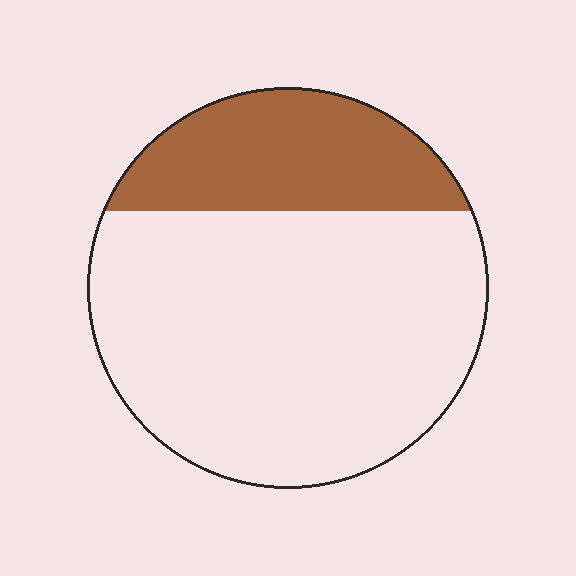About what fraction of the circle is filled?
About one quarter (1/4).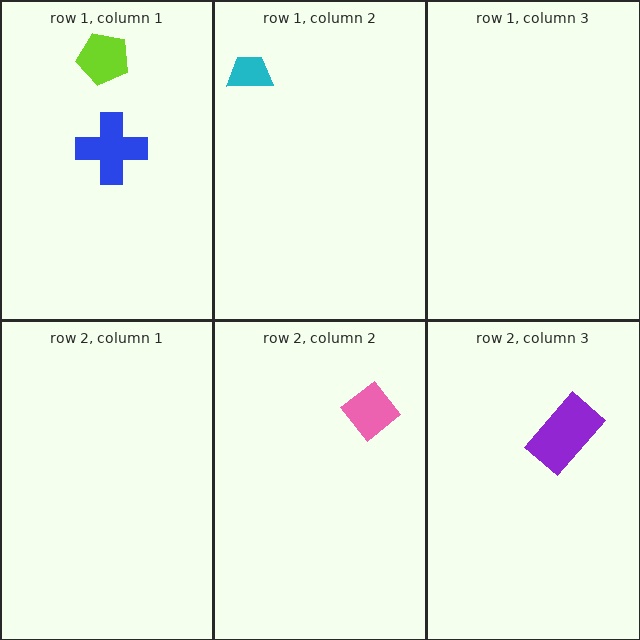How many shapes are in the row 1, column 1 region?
2.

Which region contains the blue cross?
The row 1, column 1 region.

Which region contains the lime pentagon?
The row 1, column 1 region.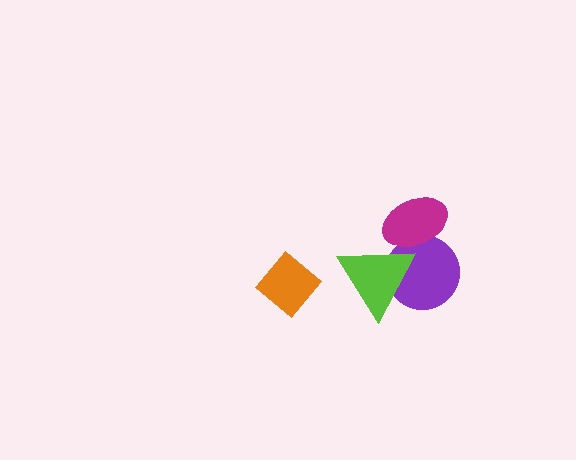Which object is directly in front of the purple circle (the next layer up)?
The lime triangle is directly in front of the purple circle.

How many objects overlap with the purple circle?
2 objects overlap with the purple circle.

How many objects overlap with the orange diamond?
0 objects overlap with the orange diamond.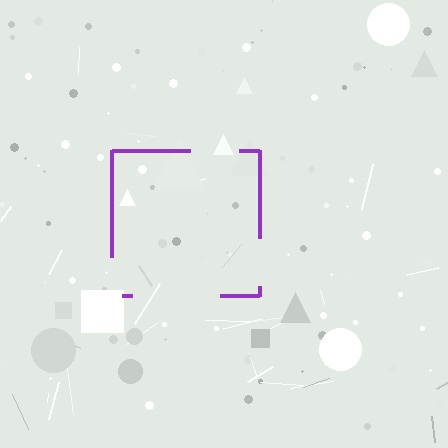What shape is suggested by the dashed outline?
The dashed outline suggests a square.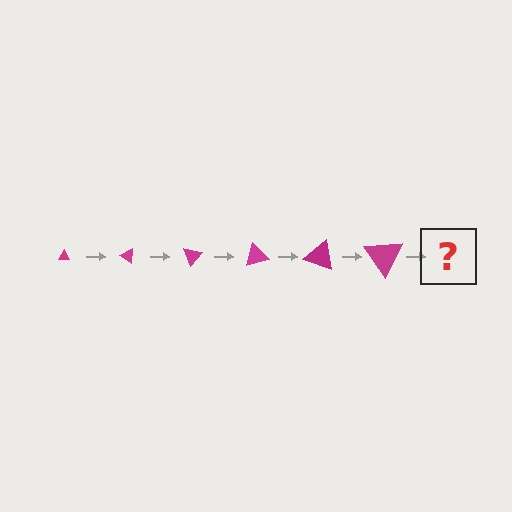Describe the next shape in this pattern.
It should be a triangle, larger than the previous one and rotated 210 degrees from the start.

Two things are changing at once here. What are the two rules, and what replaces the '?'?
The two rules are that the triangle grows larger each step and it rotates 35 degrees each step. The '?' should be a triangle, larger than the previous one and rotated 210 degrees from the start.